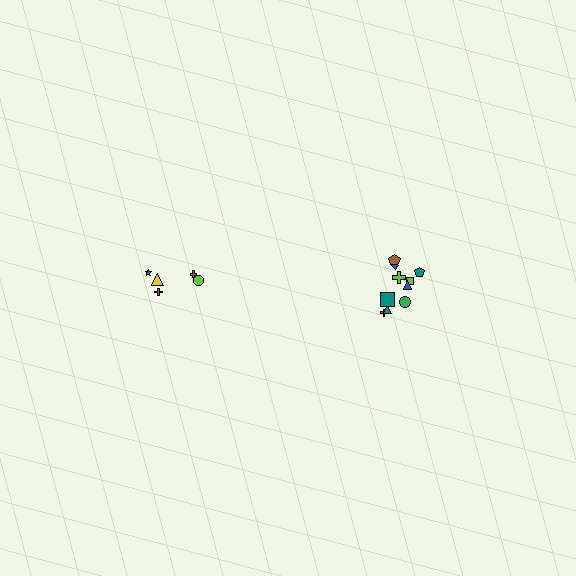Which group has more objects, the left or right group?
The right group.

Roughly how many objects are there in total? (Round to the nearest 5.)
Roughly 15 objects in total.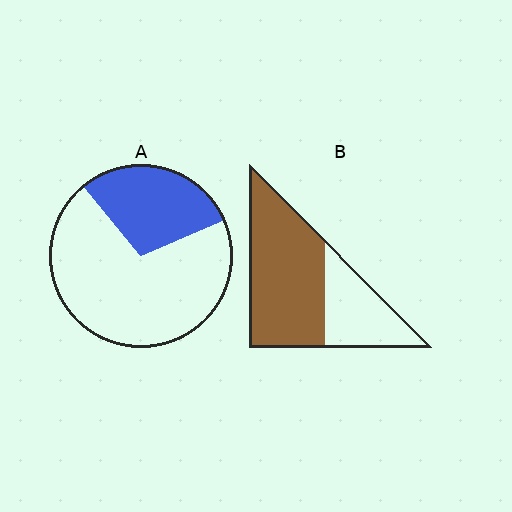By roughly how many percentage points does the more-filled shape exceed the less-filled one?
By roughly 35 percentage points (B over A).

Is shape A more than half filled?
No.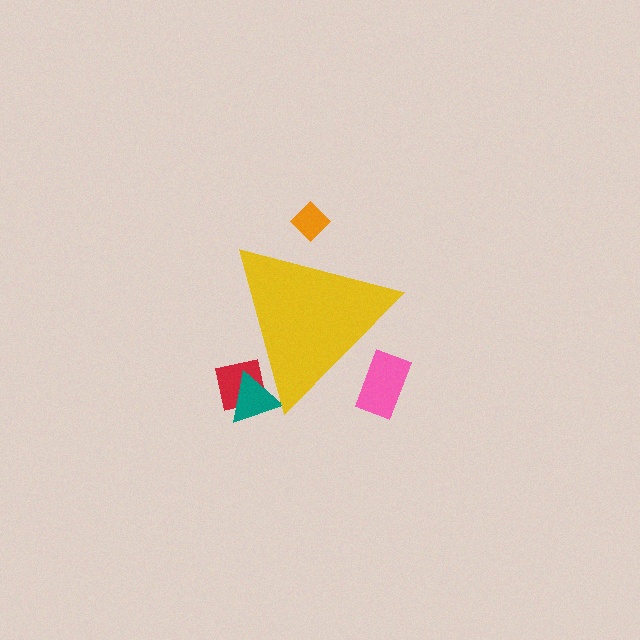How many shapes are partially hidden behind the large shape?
4 shapes are partially hidden.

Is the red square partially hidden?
Yes, the red square is partially hidden behind the yellow triangle.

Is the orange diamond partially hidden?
Yes, the orange diamond is partially hidden behind the yellow triangle.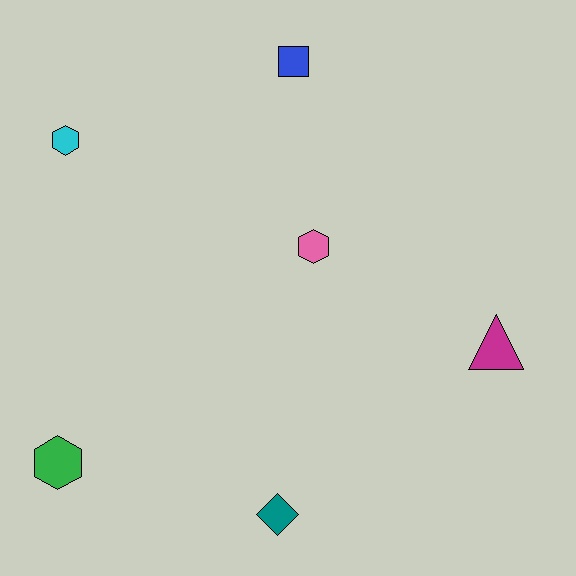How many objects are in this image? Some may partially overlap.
There are 6 objects.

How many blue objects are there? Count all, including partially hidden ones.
There is 1 blue object.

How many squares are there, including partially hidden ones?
There is 1 square.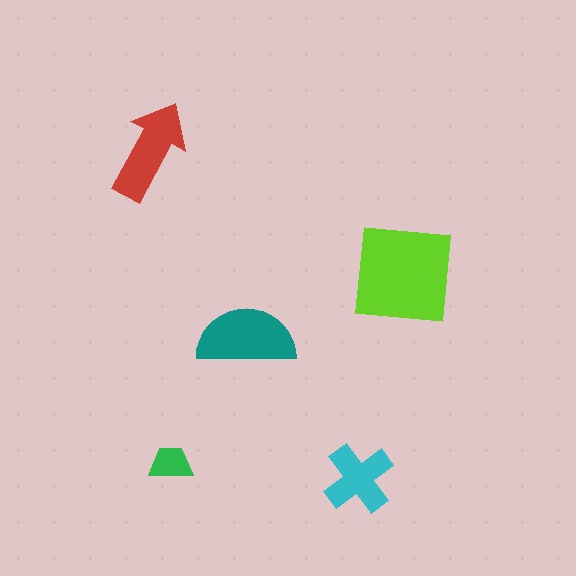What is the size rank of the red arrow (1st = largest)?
3rd.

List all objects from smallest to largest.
The green trapezoid, the cyan cross, the red arrow, the teal semicircle, the lime square.